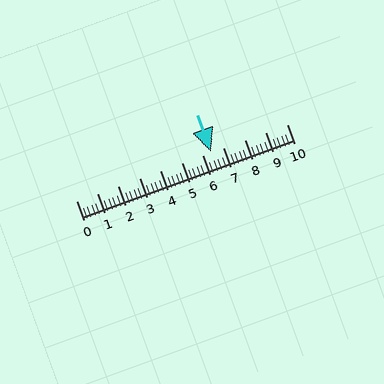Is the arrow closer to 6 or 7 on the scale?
The arrow is closer to 6.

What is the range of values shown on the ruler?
The ruler shows values from 0 to 10.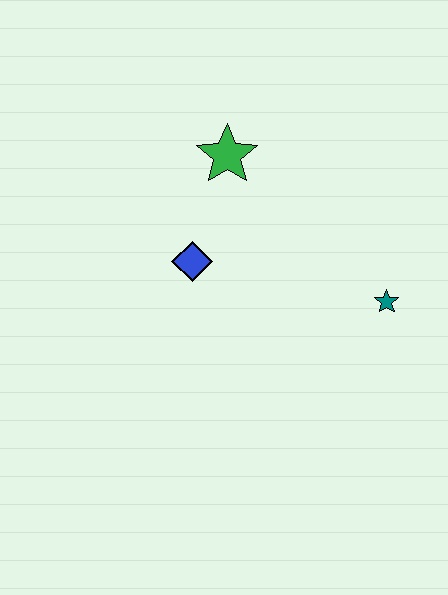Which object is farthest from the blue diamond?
The teal star is farthest from the blue diamond.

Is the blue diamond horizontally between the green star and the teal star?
No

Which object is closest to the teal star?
The blue diamond is closest to the teal star.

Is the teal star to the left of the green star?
No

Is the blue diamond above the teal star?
Yes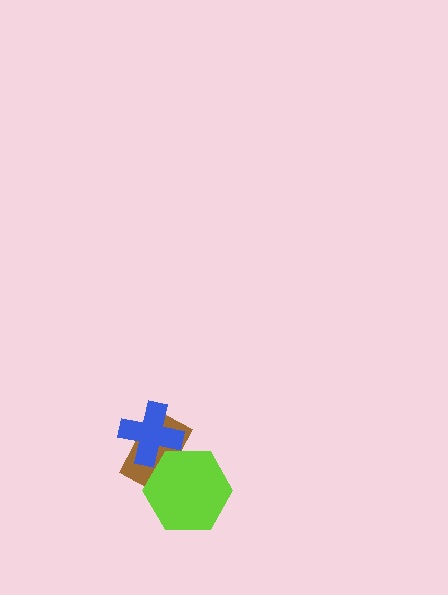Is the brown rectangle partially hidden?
Yes, it is partially covered by another shape.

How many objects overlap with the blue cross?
2 objects overlap with the blue cross.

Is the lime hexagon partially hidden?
No, no other shape covers it.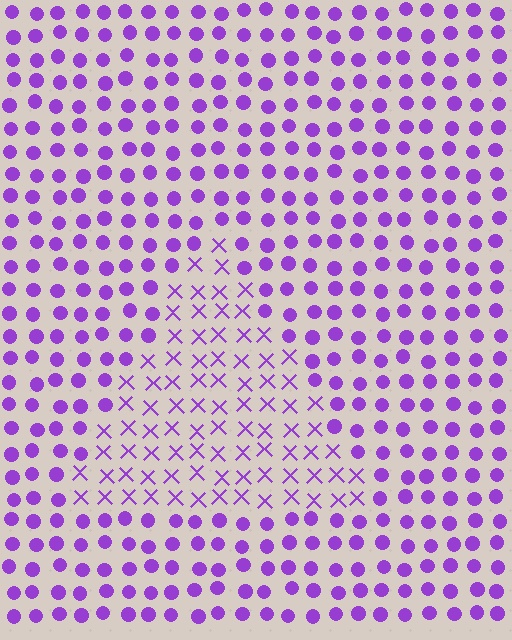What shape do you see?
I see a triangle.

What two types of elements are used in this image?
The image uses X marks inside the triangle region and circles outside it.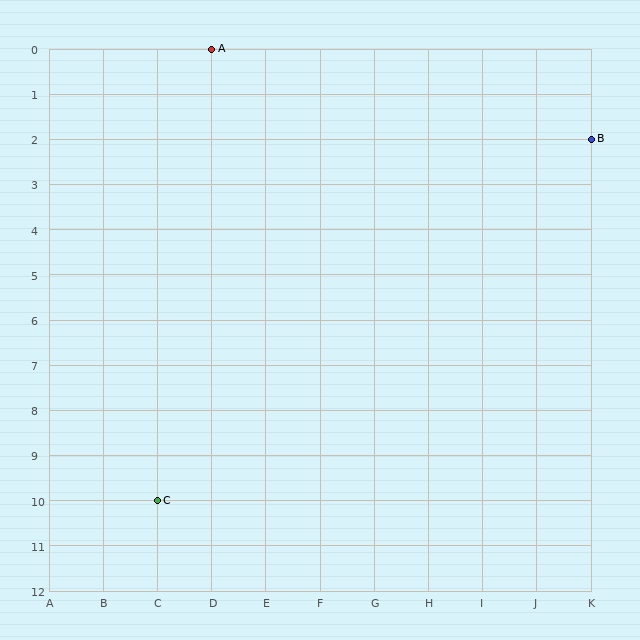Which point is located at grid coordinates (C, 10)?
Point C is at (C, 10).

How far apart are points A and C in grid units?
Points A and C are 1 column and 10 rows apart (about 10.0 grid units diagonally).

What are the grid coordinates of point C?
Point C is at grid coordinates (C, 10).